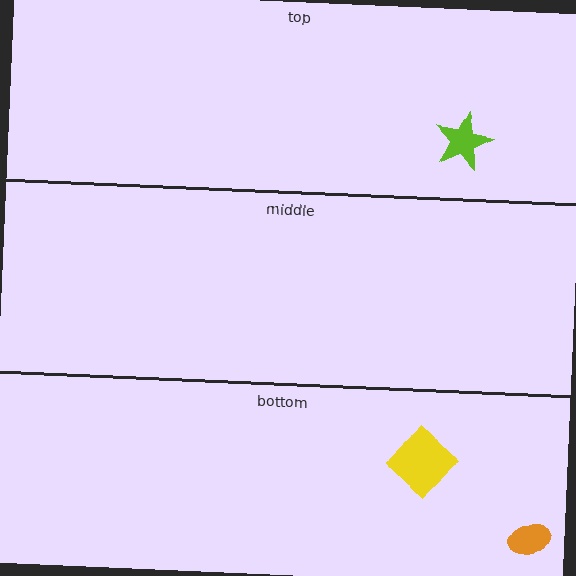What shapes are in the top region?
The lime star.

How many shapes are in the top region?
1.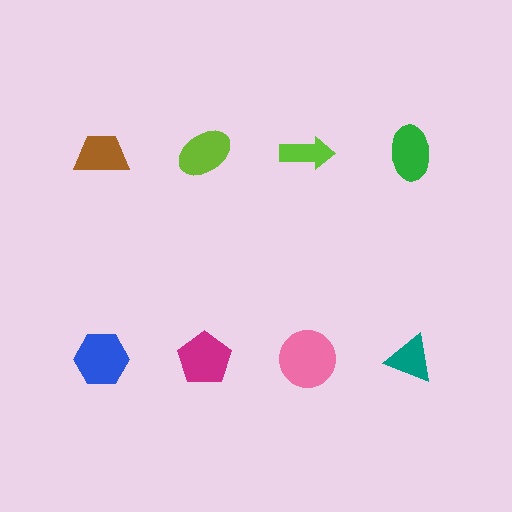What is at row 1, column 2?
A lime ellipse.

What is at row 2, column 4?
A teal triangle.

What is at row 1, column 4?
A green ellipse.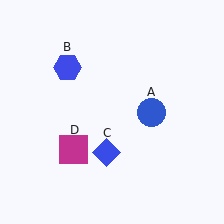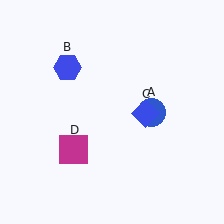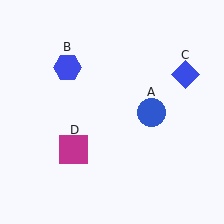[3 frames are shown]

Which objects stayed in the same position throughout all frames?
Blue circle (object A) and blue hexagon (object B) and magenta square (object D) remained stationary.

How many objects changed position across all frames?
1 object changed position: blue diamond (object C).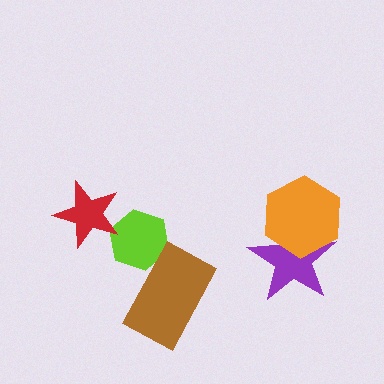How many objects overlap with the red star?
1 object overlaps with the red star.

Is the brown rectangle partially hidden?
No, no other shape covers it.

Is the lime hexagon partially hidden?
Yes, it is partially covered by another shape.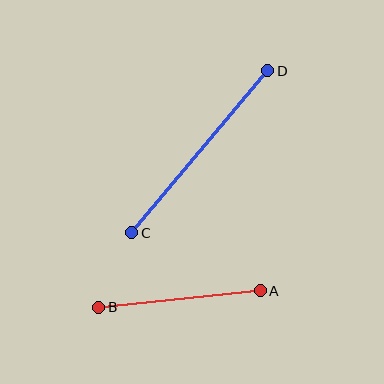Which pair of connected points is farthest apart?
Points C and D are farthest apart.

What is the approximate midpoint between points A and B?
The midpoint is at approximately (179, 299) pixels.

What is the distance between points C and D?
The distance is approximately 211 pixels.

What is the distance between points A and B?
The distance is approximately 162 pixels.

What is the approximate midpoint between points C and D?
The midpoint is at approximately (200, 152) pixels.